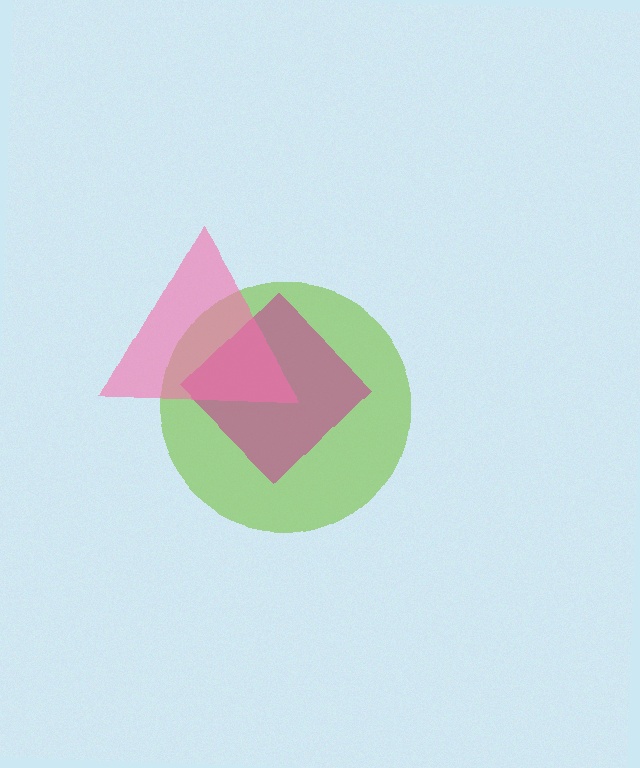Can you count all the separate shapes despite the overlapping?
Yes, there are 3 separate shapes.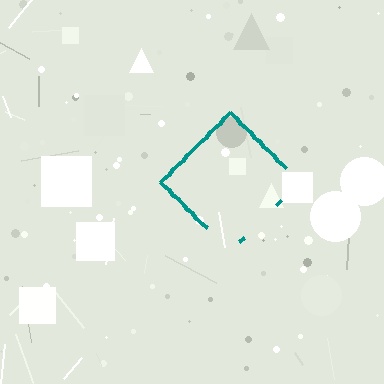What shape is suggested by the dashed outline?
The dashed outline suggests a diamond.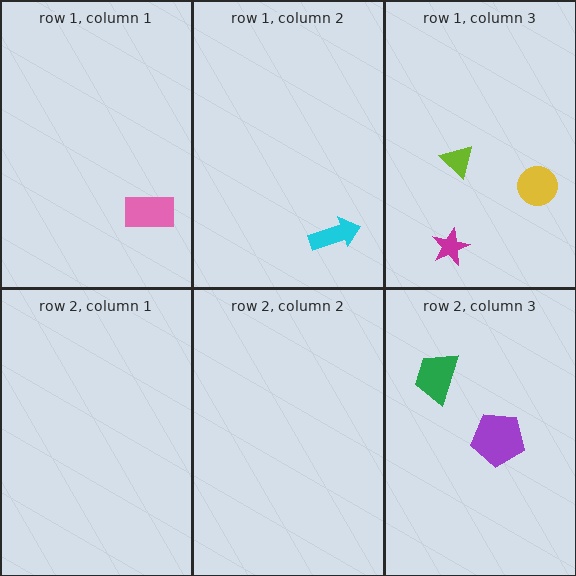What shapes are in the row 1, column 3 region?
The lime triangle, the yellow circle, the magenta star.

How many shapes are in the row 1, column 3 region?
3.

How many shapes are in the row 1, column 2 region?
1.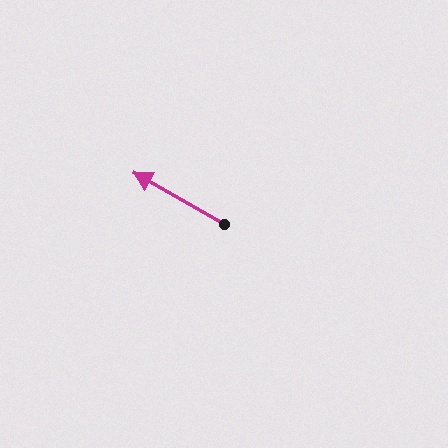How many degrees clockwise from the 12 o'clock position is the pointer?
Approximately 300 degrees.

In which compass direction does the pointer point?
Northwest.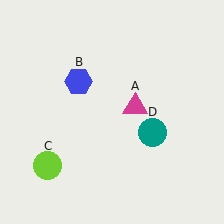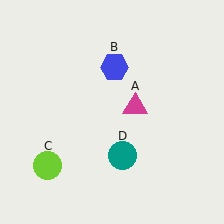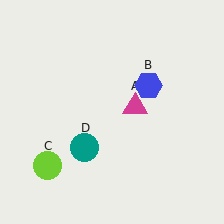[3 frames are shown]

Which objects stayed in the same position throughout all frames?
Magenta triangle (object A) and lime circle (object C) remained stationary.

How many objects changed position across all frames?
2 objects changed position: blue hexagon (object B), teal circle (object D).